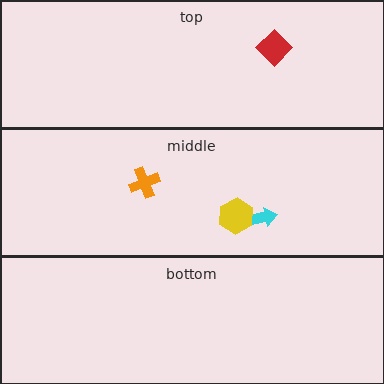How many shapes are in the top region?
1.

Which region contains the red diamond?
The top region.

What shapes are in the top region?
The red diamond.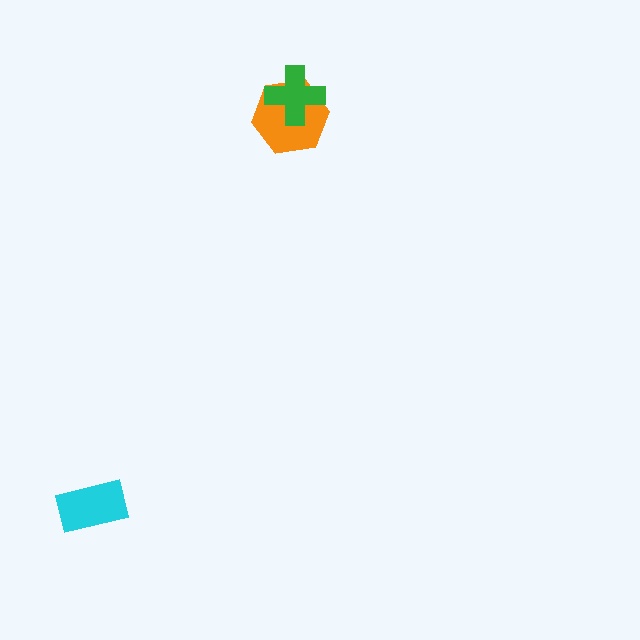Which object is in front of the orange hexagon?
The green cross is in front of the orange hexagon.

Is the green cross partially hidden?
No, no other shape covers it.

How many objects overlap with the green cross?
1 object overlaps with the green cross.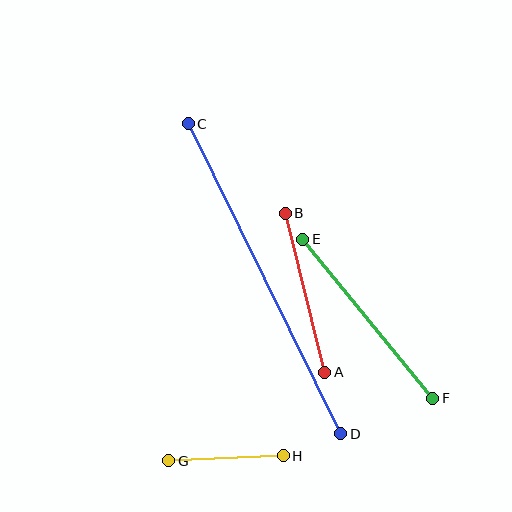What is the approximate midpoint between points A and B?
The midpoint is at approximately (305, 293) pixels.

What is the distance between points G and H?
The distance is approximately 115 pixels.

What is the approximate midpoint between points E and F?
The midpoint is at approximately (368, 319) pixels.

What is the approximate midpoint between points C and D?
The midpoint is at approximately (264, 279) pixels.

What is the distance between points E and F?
The distance is approximately 206 pixels.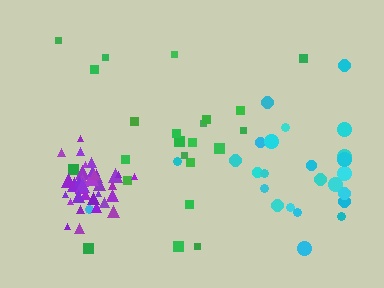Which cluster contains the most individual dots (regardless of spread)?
Purple (35).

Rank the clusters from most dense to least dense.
purple, cyan, green.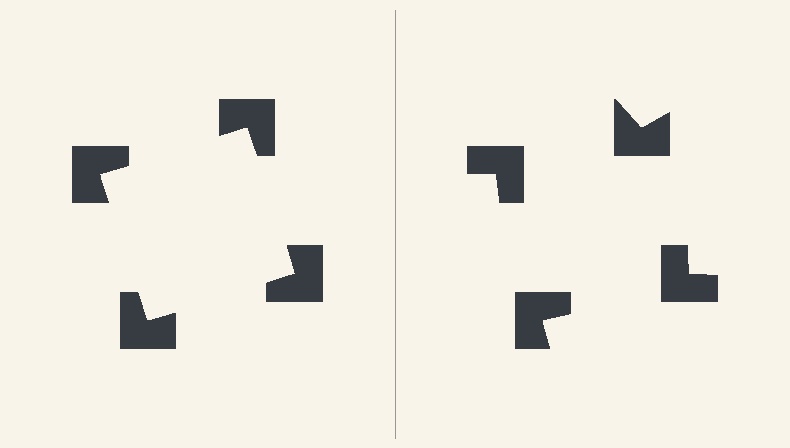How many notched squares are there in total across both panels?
8 — 4 on each side.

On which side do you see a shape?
An illusory square appears on the left side. On the right side the wedge cuts are rotated, so no coherent shape forms.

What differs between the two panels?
The notched squares are positioned identically on both sides; only the wedge orientations differ. On the left they align to a square; on the right they are misaligned.